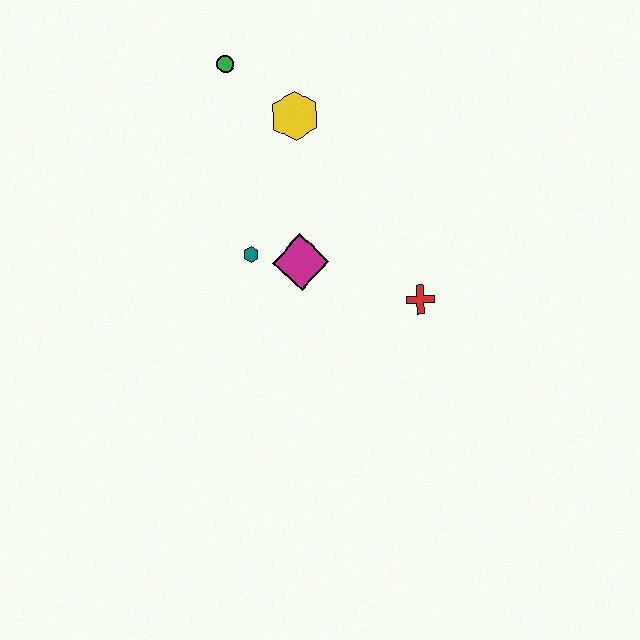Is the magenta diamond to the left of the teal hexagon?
No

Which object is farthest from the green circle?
The red cross is farthest from the green circle.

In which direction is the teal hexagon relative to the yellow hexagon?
The teal hexagon is below the yellow hexagon.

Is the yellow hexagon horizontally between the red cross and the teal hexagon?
Yes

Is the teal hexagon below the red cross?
No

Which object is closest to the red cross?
The magenta diamond is closest to the red cross.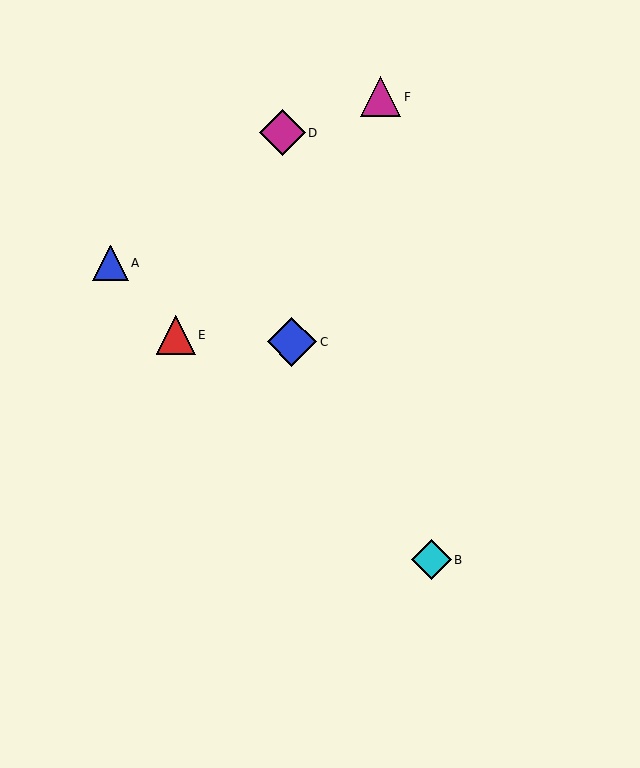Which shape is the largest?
The blue diamond (labeled C) is the largest.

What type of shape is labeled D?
Shape D is a magenta diamond.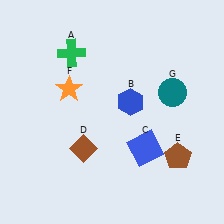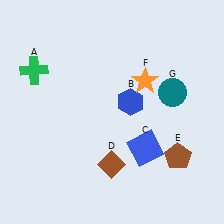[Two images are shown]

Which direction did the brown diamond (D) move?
The brown diamond (D) moved right.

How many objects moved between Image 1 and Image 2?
3 objects moved between the two images.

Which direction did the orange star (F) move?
The orange star (F) moved right.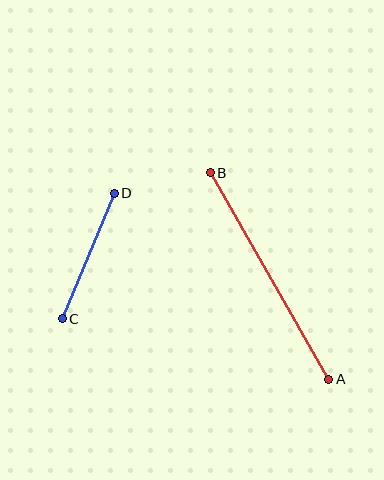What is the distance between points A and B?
The distance is approximately 238 pixels.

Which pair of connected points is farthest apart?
Points A and B are farthest apart.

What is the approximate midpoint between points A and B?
The midpoint is at approximately (270, 276) pixels.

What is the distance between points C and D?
The distance is approximately 136 pixels.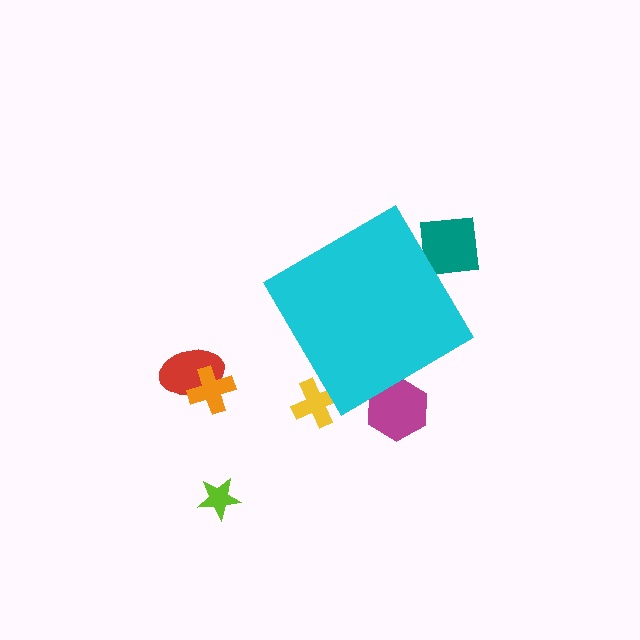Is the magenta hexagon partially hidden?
Yes, the magenta hexagon is partially hidden behind the cyan diamond.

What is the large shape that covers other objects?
A cyan diamond.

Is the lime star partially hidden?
No, the lime star is fully visible.